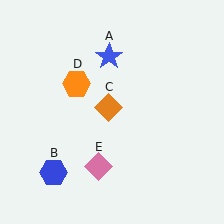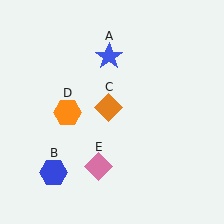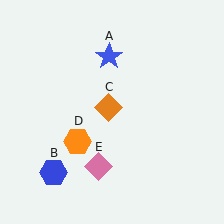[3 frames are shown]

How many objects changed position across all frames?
1 object changed position: orange hexagon (object D).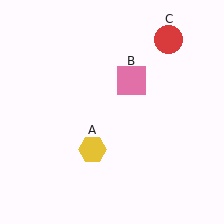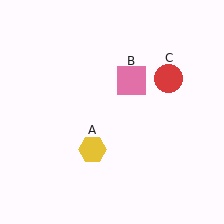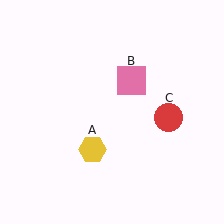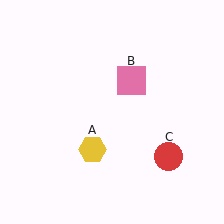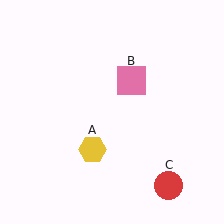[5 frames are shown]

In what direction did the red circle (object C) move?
The red circle (object C) moved down.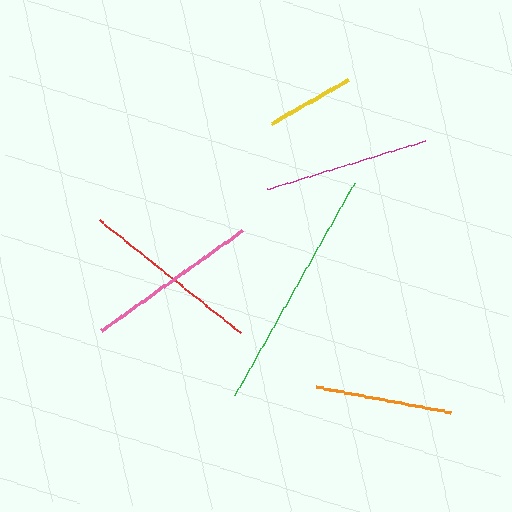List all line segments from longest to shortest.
From longest to shortest: green, red, pink, magenta, orange, yellow.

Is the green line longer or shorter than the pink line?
The green line is longer than the pink line.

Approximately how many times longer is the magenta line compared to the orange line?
The magenta line is approximately 1.2 times the length of the orange line.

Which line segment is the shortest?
The yellow line is the shortest at approximately 87 pixels.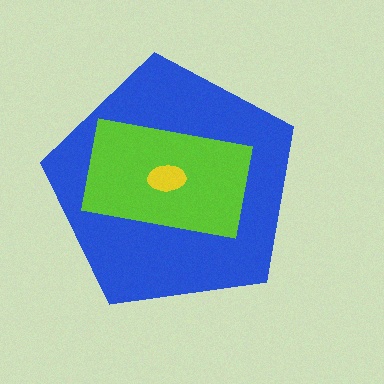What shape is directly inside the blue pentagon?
The lime rectangle.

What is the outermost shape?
The blue pentagon.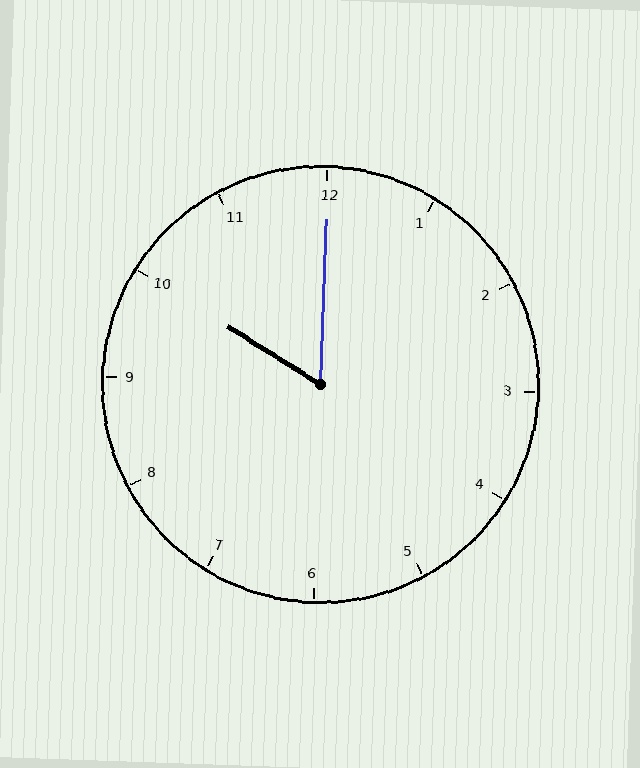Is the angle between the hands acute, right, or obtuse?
It is acute.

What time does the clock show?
10:00.